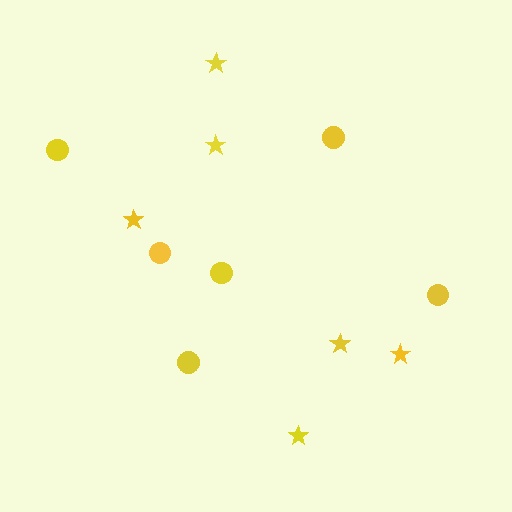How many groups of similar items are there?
There are 2 groups: one group of circles (6) and one group of stars (6).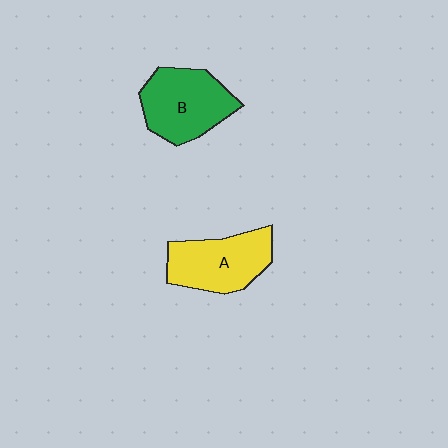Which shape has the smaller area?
Shape A (yellow).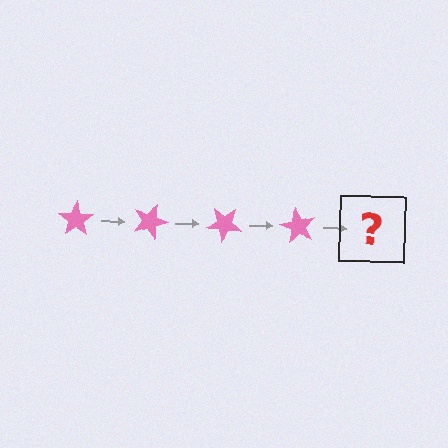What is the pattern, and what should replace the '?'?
The pattern is that the star rotates 20 degrees each step. The '?' should be a pink star rotated 80 degrees.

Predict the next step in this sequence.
The next step is a pink star rotated 80 degrees.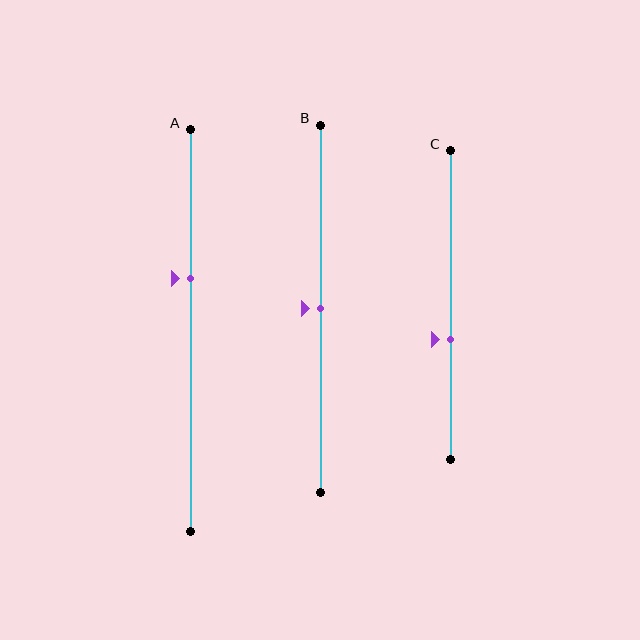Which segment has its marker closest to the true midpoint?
Segment B has its marker closest to the true midpoint.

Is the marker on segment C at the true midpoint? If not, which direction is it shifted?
No, the marker on segment C is shifted downward by about 11% of the segment length.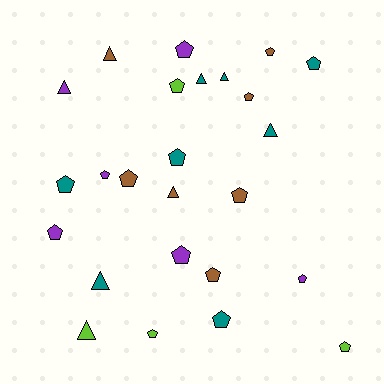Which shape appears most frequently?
Pentagon, with 17 objects.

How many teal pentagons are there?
There are 4 teal pentagons.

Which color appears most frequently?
Teal, with 8 objects.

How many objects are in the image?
There are 25 objects.